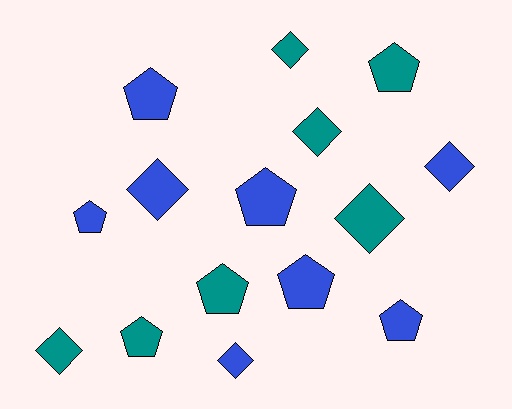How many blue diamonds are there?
There are 3 blue diamonds.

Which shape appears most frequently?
Pentagon, with 8 objects.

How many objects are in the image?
There are 15 objects.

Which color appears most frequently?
Blue, with 8 objects.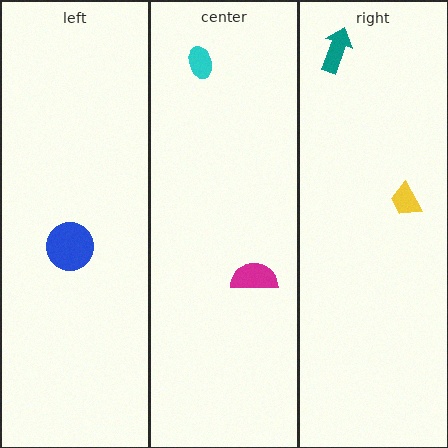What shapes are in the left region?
The blue circle.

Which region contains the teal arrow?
The right region.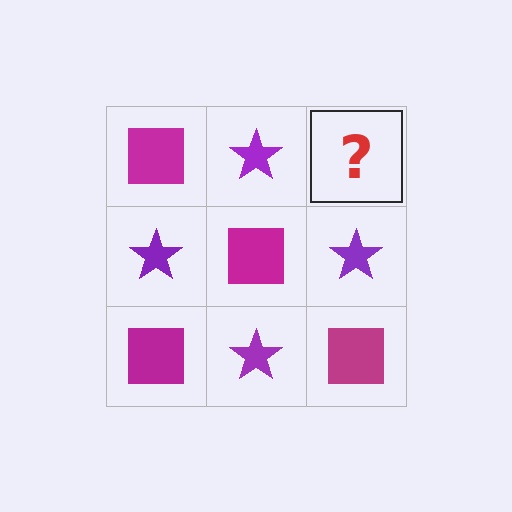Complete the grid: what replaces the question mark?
The question mark should be replaced with a magenta square.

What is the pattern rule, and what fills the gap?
The rule is that it alternates magenta square and purple star in a checkerboard pattern. The gap should be filled with a magenta square.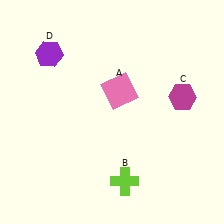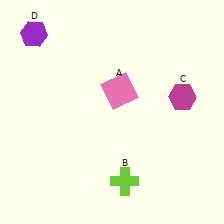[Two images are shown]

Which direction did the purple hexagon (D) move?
The purple hexagon (D) moved up.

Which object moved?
The purple hexagon (D) moved up.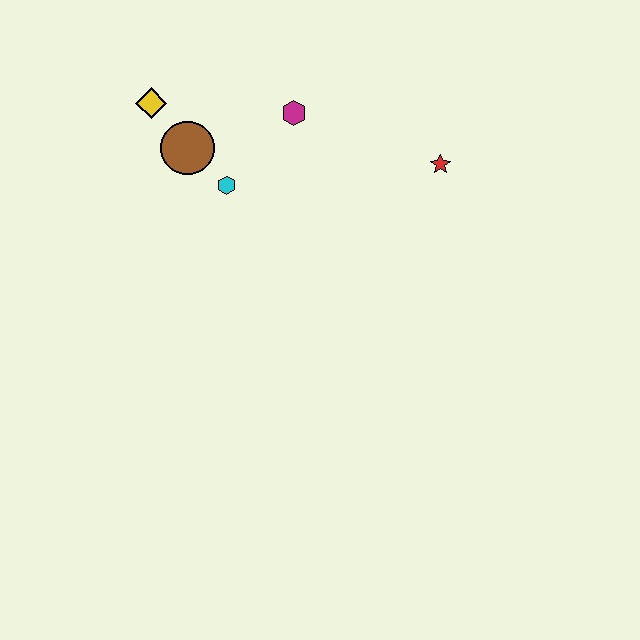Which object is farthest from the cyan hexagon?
The red star is farthest from the cyan hexagon.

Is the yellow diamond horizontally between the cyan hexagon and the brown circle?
No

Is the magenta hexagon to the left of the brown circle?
No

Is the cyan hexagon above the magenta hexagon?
No